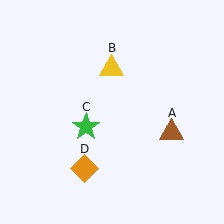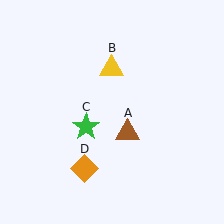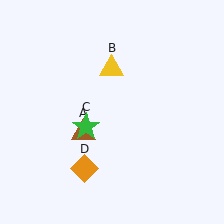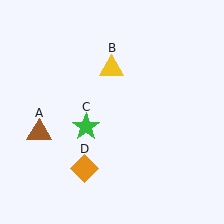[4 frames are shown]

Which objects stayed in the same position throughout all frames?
Yellow triangle (object B) and green star (object C) and orange diamond (object D) remained stationary.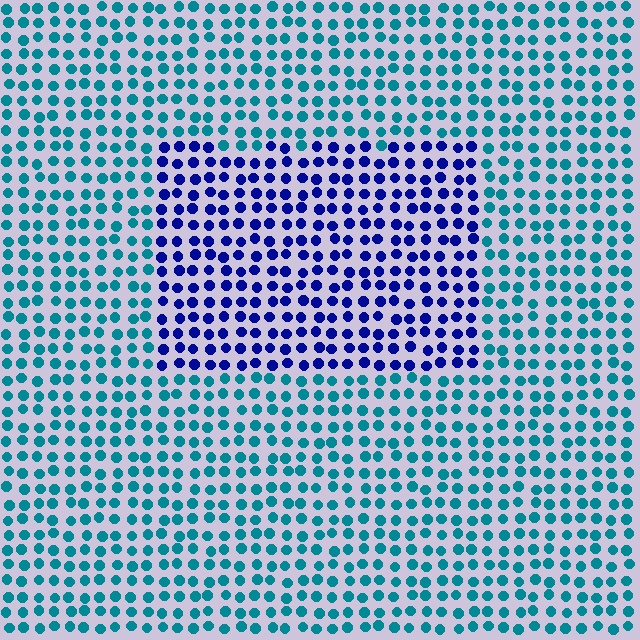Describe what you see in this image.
The image is filled with small teal elements in a uniform arrangement. A rectangle-shaped region is visible where the elements are tinted to a slightly different hue, forming a subtle color boundary.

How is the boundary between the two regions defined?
The boundary is defined purely by a slight shift in hue (about 51 degrees). Spacing, size, and orientation are identical on both sides.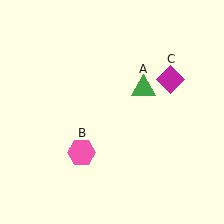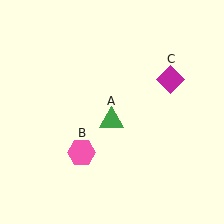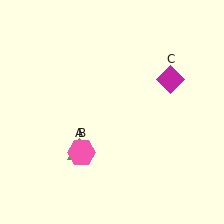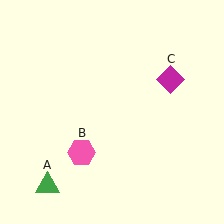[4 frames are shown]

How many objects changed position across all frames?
1 object changed position: green triangle (object A).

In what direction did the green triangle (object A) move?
The green triangle (object A) moved down and to the left.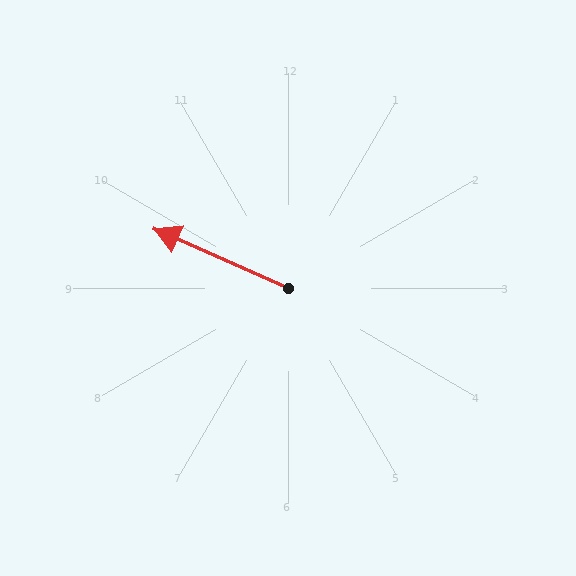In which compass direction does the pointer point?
Northwest.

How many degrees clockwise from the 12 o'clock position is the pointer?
Approximately 294 degrees.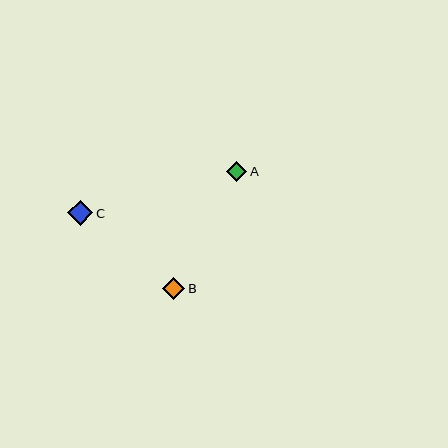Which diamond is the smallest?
Diamond A is the smallest with a size of approximately 21 pixels.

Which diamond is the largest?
Diamond C is the largest with a size of approximately 25 pixels.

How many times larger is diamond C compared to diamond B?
Diamond C is approximately 1.1 times the size of diamond B.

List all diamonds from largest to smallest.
From largest to smallest: C, B, A.